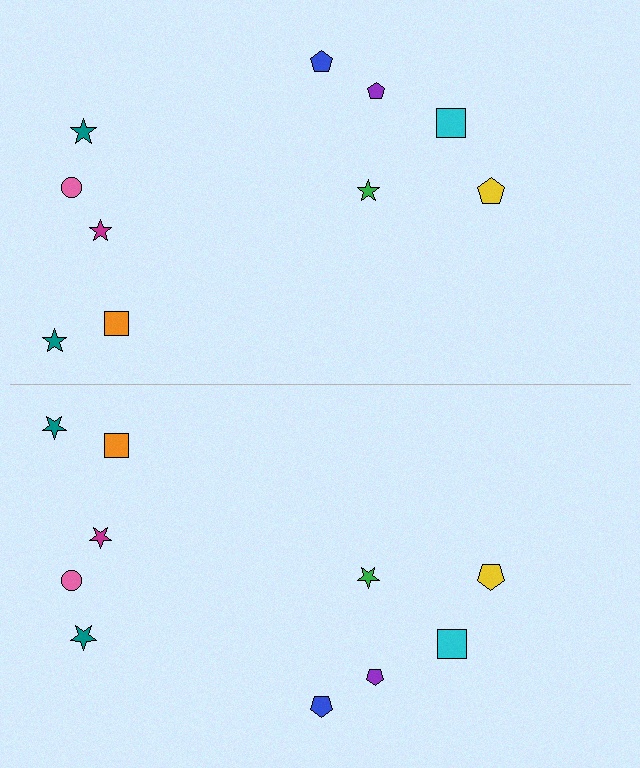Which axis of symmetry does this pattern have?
The pattern has a horizontal axis of symmetry running through the center of the image.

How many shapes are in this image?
There are 20 shapes in this image.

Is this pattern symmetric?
Yes, this pattern has bilateral (reflection) symmetry.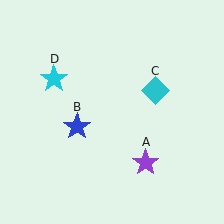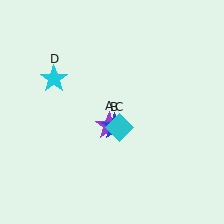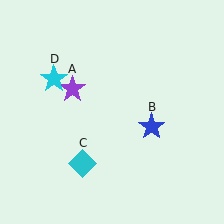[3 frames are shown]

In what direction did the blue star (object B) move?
The blue star (object B) moved right.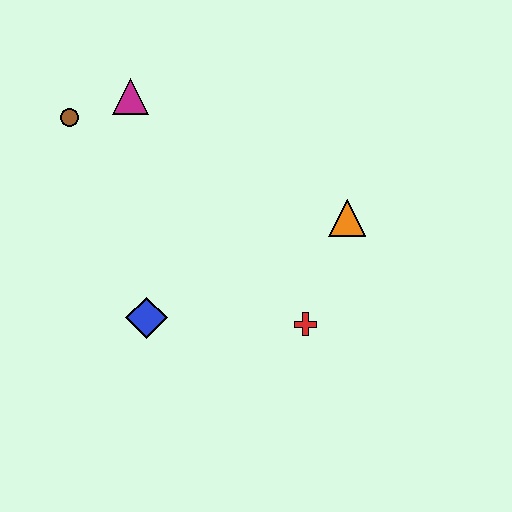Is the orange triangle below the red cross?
No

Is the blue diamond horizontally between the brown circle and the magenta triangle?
No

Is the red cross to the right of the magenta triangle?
Yes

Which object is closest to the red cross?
The orange triangle is closest to the red cross.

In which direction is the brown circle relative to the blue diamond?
The brown circle is above the blue diamond.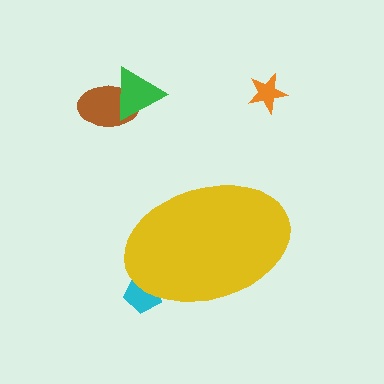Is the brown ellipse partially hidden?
No, the brown ellipse is fully visible.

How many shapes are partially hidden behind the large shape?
1 shape is partially hidden.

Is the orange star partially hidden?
No, the orange star is fully visible.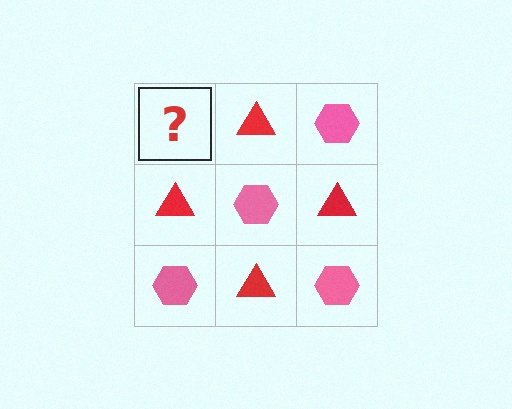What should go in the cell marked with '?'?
The missing cell should contain a pink hexagon.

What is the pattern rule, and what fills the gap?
The rule is that it alternates pink hexagon and red triangle in a checkerboard pattern. The gap should be filled with a pink hexagon.